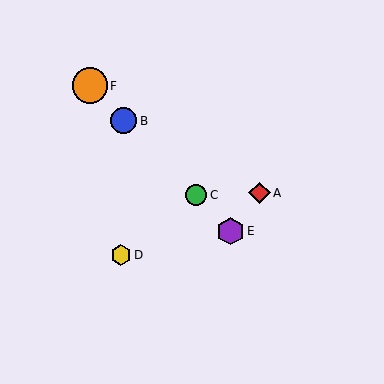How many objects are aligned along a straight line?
4 objects (B, C, E, F) are aligned along a straight line.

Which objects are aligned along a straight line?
Objects B, C, E, F are aligned along a straight line.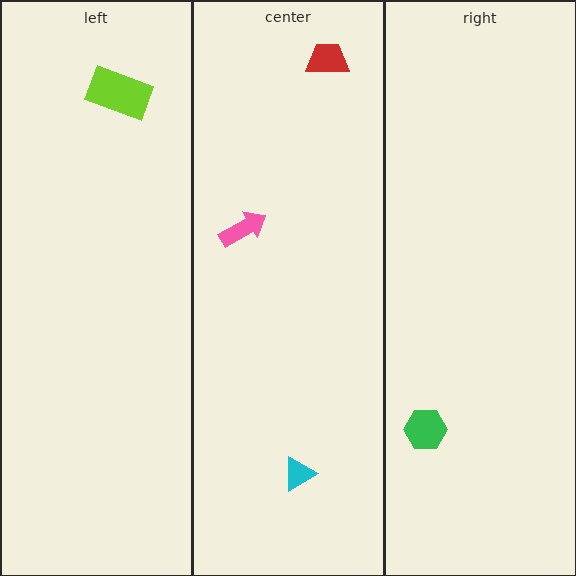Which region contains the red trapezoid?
The center region.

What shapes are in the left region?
The lime rectangle.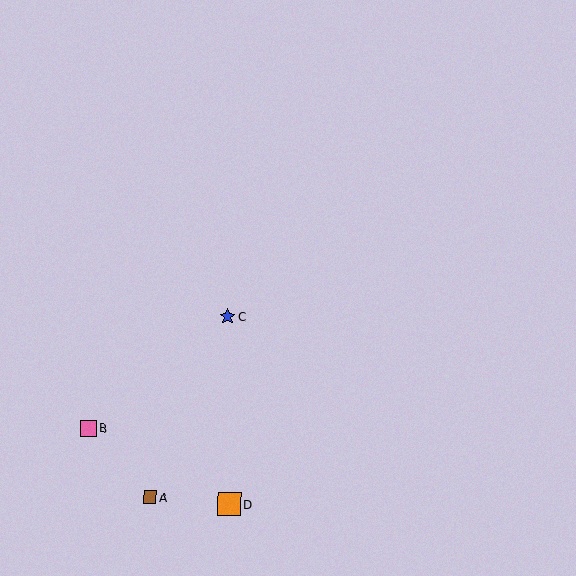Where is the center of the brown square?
The center of the brown square is at (150, 497).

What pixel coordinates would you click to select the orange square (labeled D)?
Click at (229, 504) to select the orange square D.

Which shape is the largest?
The orange square (labeled D) is the largest.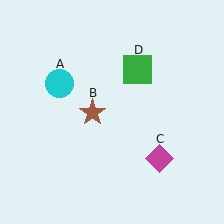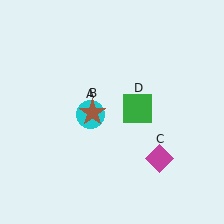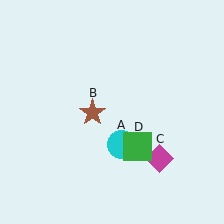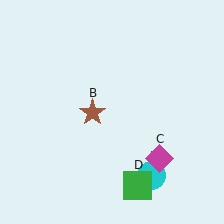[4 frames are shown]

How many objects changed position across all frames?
2 objects changed position: cyan circle (object A), green square (object D).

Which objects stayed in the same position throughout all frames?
Brown star (object B) and magenta diamond (object C) remained stationary.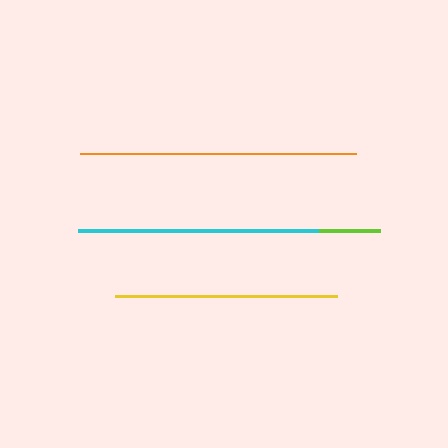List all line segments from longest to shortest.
From longest to shortest: orange, cyan, yellow, lime.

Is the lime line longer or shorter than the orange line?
The orange line is longer than the lime line.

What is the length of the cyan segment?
The cyan segment is approximately 240 pixels long.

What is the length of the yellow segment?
The yellow segment is approximately 221 pixels long.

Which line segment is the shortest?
The lime line is the shortest at approximately 175 pixels.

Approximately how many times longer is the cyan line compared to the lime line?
The cyan line is approximately 1.4 times the length of the lime line.